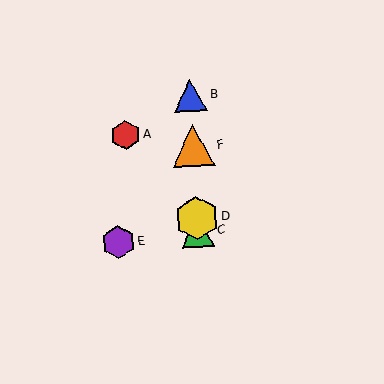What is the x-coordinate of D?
Object D is at x≈197.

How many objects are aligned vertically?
4 objects (B, C, D, F) are aligned vertically.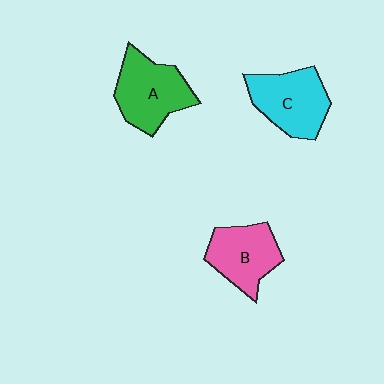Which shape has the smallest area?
Shape B (pink).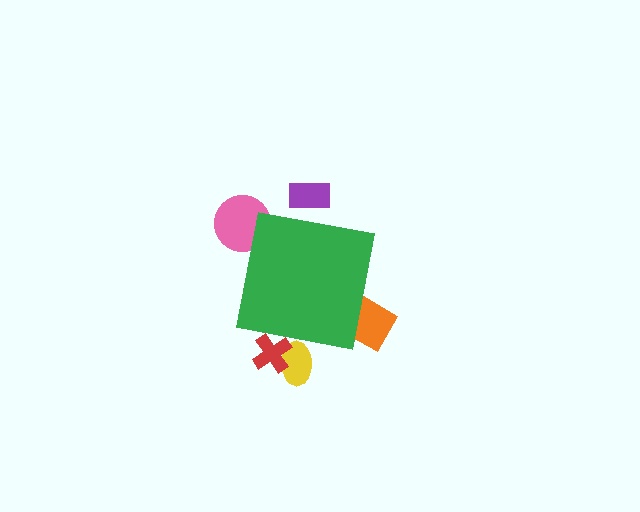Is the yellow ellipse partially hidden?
Yes, the yellow ellipse is partially hidden behind the green square.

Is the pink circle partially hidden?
Yes, the pink circle is partially hidden behind the green square.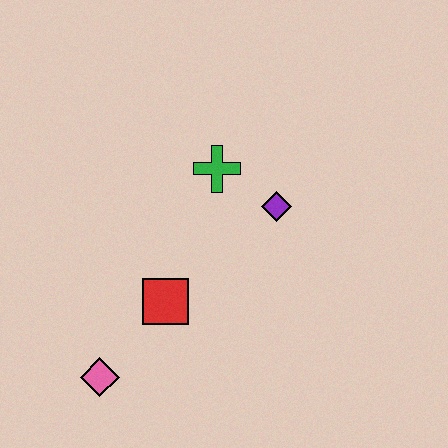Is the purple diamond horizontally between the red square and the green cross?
No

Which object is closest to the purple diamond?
The green cross is closest to the purple diamond.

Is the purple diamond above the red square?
Yes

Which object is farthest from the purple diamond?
The pink diamond is farthest from the purple diamond.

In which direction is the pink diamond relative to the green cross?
The pink diamond is below the green cross.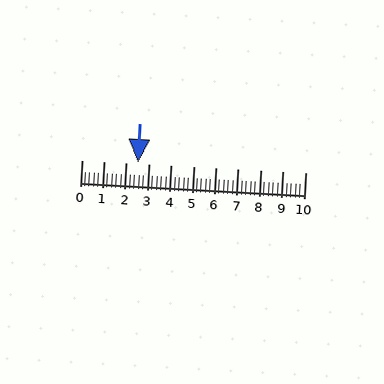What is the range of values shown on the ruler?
The ruler shows values from 0 to 10.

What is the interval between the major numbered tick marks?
The major tick marks are spaced 1 units apart.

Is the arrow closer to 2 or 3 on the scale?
The arrow is closer to 3.